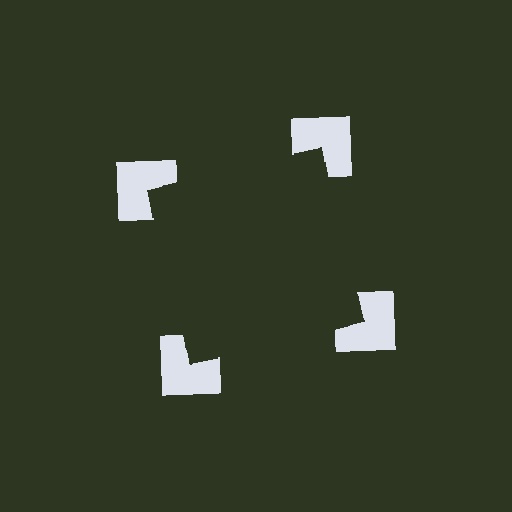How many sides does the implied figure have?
4 sides.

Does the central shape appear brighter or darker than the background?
It typically appears slightly darker than the background, even though no actual brightness change is drawn.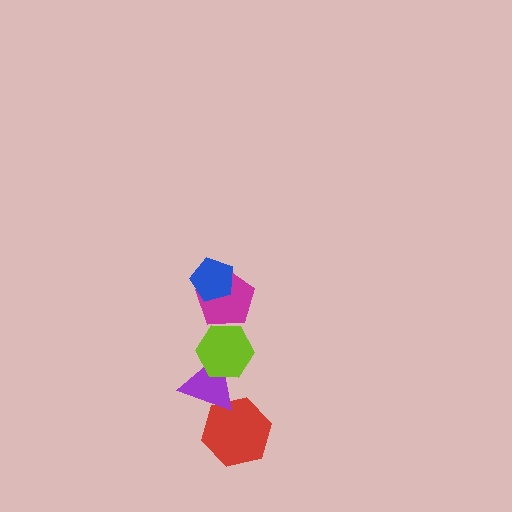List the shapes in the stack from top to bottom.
From top to bottom: the blue pentagon, the magenta pentagon, the lime hexagon, the purple triangle, the red hexagon.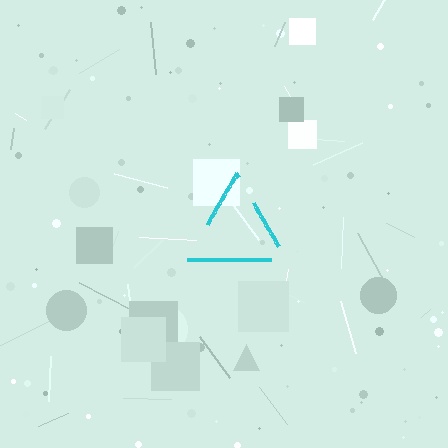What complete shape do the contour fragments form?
The contour fragments form a triangle.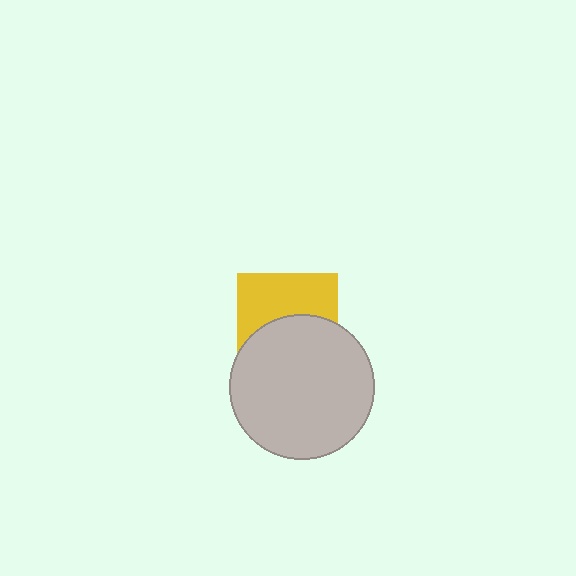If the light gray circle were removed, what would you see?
You would see the complete yellow square.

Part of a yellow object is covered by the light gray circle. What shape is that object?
It is a square.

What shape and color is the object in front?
The object in front is a light gray circle.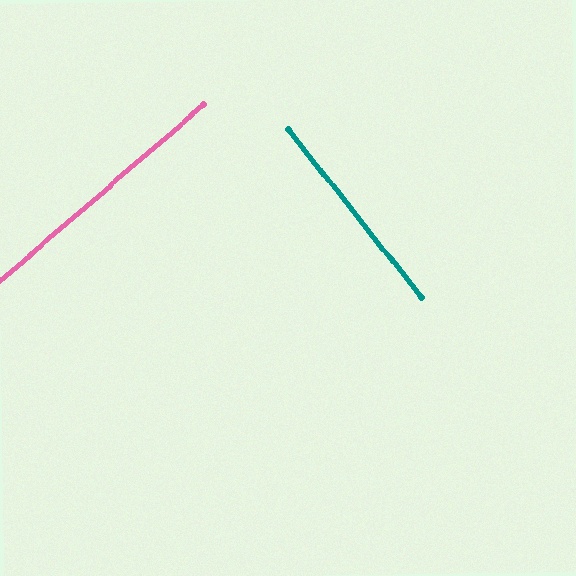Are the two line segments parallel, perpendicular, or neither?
Perpendicular — they meet at approximately 88°.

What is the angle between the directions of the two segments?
Approximately 88 degrees.